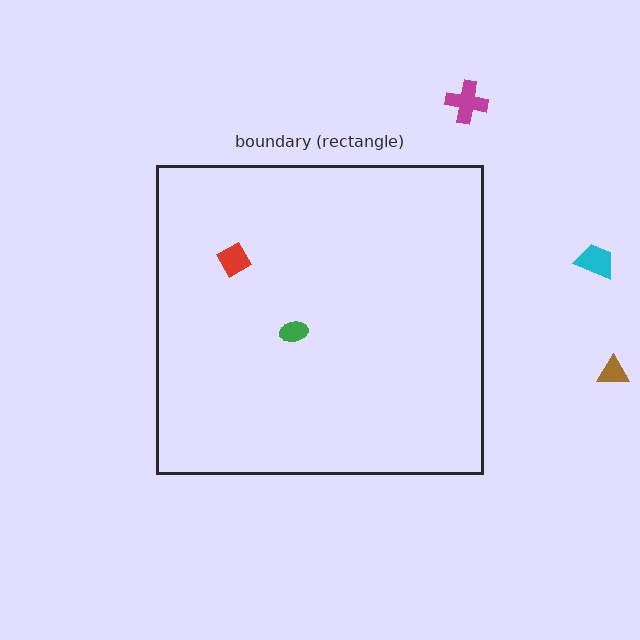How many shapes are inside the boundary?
2 inside, 3 outside.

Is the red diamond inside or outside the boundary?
Inside.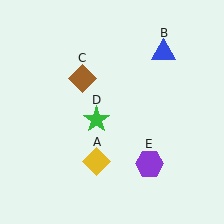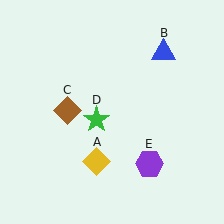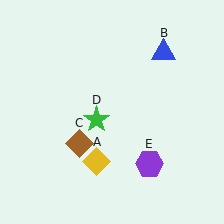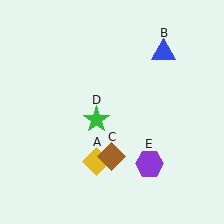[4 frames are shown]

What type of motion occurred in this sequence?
The brown diamond (object C) rotated counterclockwise around the center of the scene.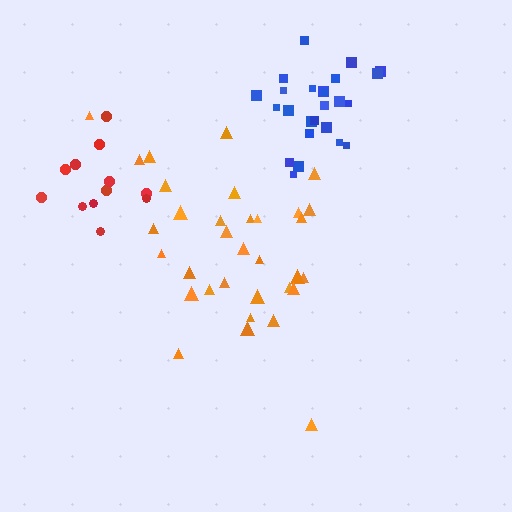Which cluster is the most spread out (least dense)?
Orange.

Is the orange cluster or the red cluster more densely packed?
Red.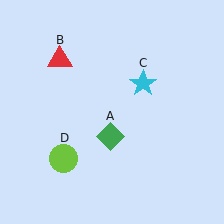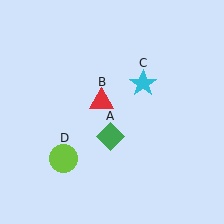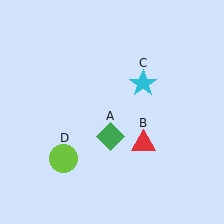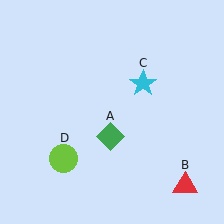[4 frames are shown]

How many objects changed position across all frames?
1 object changed position: red triangle (object B).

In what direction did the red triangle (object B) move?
The red triangle (object B) moved down and to the right.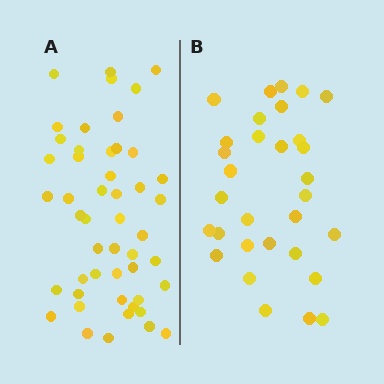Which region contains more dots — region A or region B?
Region A (the left region) has more dots.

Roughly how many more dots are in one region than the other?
Region A has approximately 20 more dots than region B.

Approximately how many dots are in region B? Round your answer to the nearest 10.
About 30 dots. (The exact count is 31, which rounds to 30.)